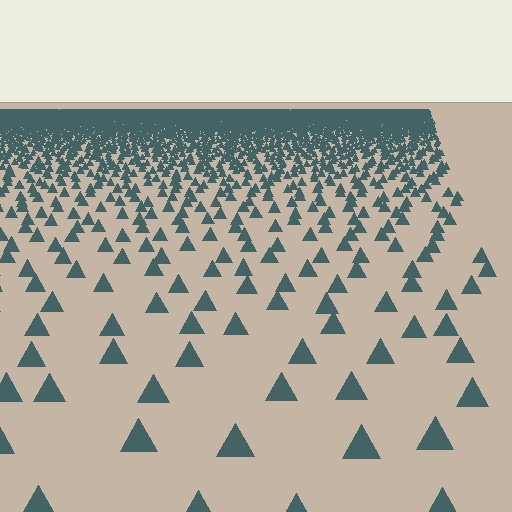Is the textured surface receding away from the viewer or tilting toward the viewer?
The surface is receding away from the viewer. Texture elements get smaller and denser toward the top.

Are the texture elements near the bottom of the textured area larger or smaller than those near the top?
Larger. Near the bottom, elements are closer to the viewer and appear at a bigger on-screen size.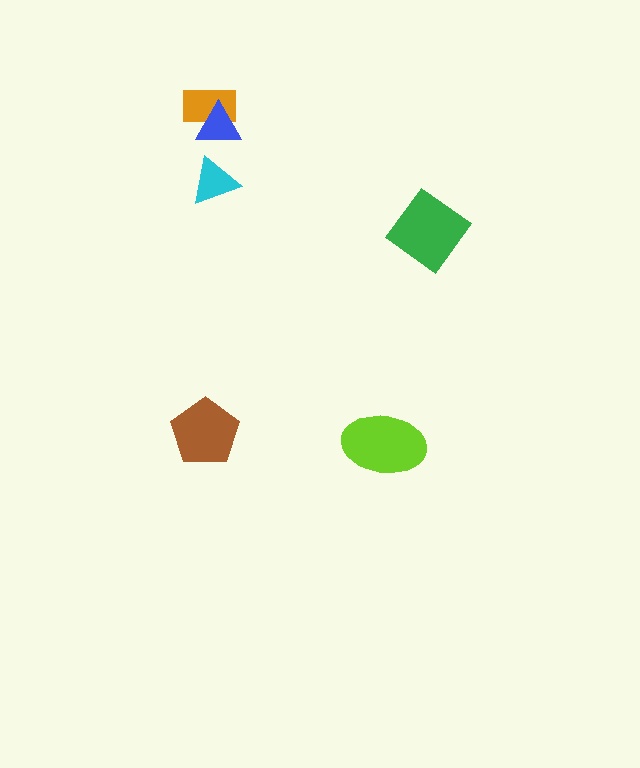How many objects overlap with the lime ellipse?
0 objects overlap with the lime ellipse.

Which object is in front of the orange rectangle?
The blue triangle is in front of the orange rectangle.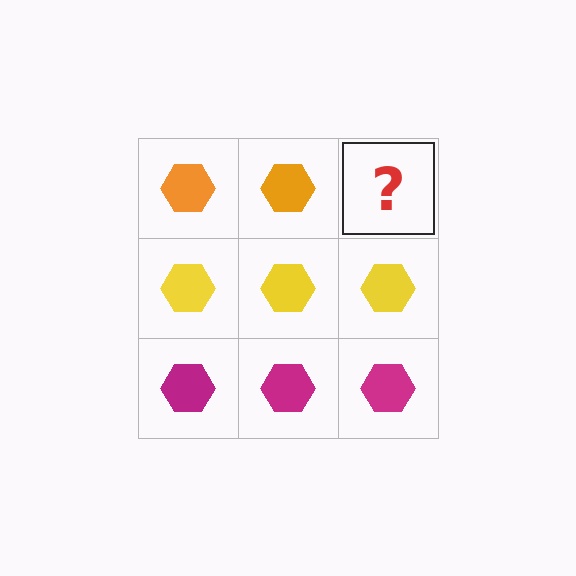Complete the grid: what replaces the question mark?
The question mark should be replaced with an orange hexagon.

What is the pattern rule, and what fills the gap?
The rule is that each row has a consistent color. The gap should be filled with an orange hexagon.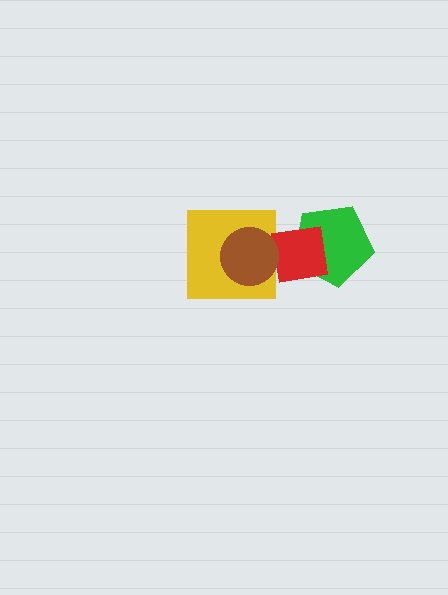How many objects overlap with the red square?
3 objects overlap with the red square.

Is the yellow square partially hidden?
Yes, it is partially covered by another shape.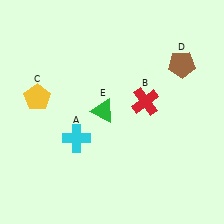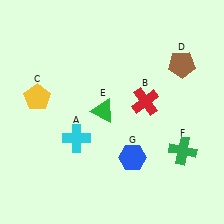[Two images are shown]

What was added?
A green cross (F), a blue hexagon (G) were added in Image 2.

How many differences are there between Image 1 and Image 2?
There are 2 differences between the two images.